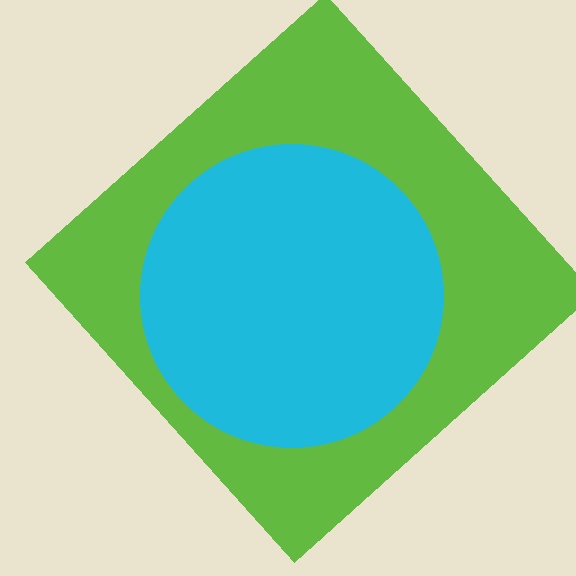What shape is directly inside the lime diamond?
The cyan circle.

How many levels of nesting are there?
2.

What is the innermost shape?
The cyan circle.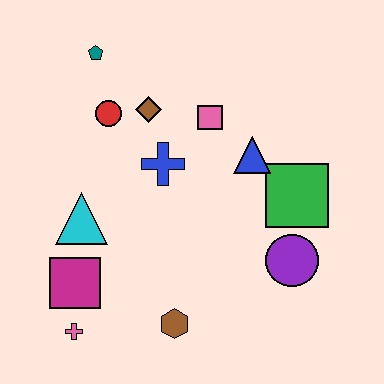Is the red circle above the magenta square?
Yes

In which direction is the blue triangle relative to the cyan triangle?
The blue triangle is to the right of the cyan triangle.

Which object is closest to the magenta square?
The pink cross is closest to the magenta square.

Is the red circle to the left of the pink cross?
No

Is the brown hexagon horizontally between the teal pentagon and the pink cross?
No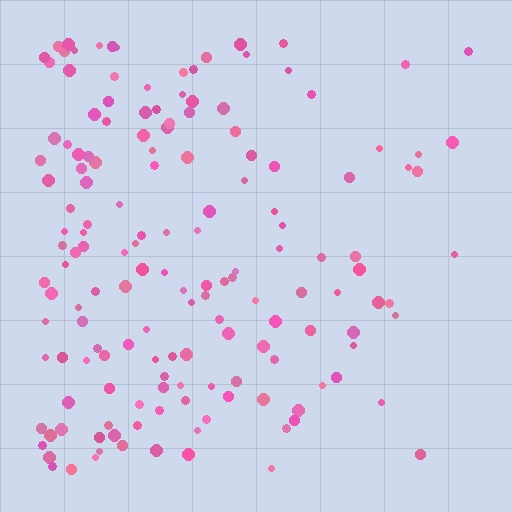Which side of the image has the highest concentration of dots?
The left.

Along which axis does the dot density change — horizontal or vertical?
Horizontal.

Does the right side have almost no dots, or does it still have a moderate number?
Still a moderate number, just noticeably fewer than the left.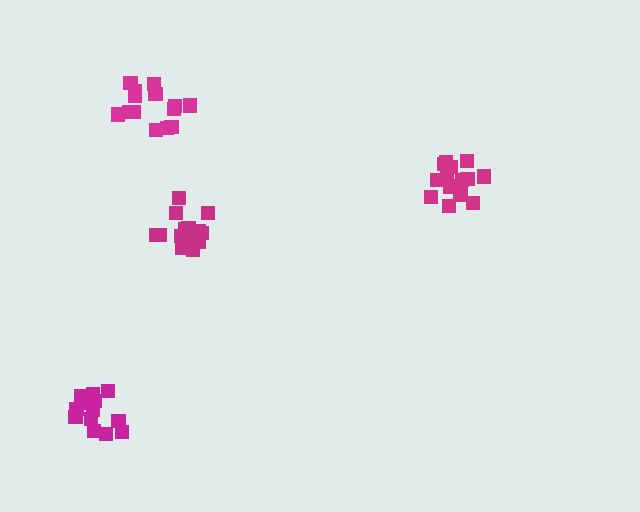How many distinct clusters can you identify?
There are 4 distinct clusters.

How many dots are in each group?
Group 1: 15 dots, Group 2: 13 dots, Group 3: 15 dots, Group 4: 14 dots (57 total).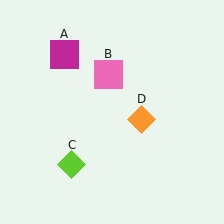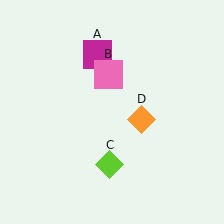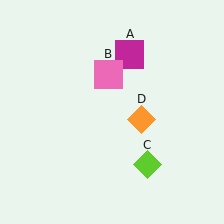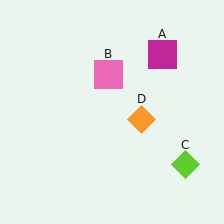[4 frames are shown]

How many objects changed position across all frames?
2 objects changed position: magenta square (object A), lime diamond (object C).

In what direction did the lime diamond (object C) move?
The lime diamond (object C) moved right.